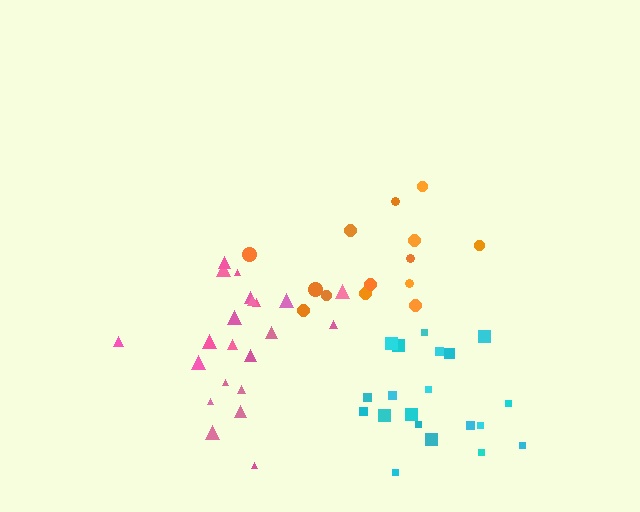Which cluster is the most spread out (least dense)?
Pink.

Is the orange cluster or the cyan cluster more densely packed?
Cyan.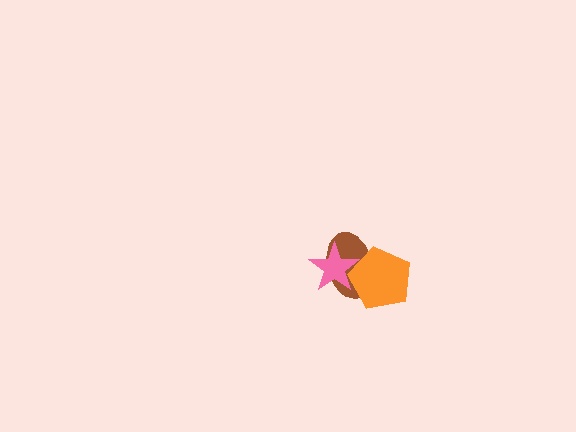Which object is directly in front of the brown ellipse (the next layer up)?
The pink star is directly in front of the brown ellipse.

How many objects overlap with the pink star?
2 objects overlap with the pink star.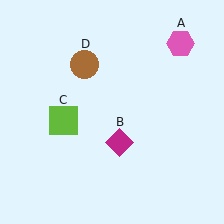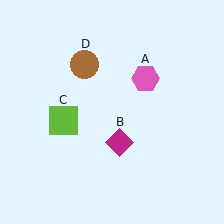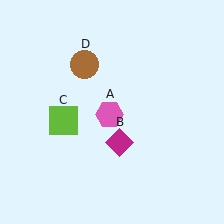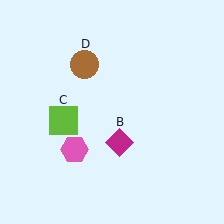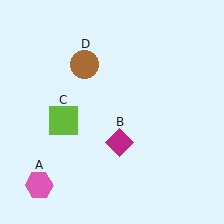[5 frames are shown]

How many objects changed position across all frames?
1 object changed position: pink hexagon (object A).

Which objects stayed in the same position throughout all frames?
Magenta diamond (object B) and lime square (object C) and brown circle (object D) remained stationary.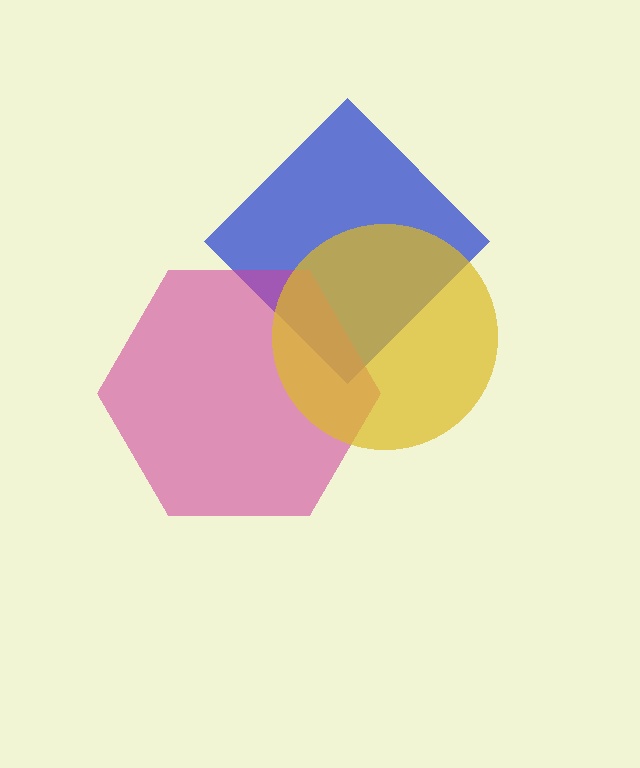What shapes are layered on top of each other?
The layered shapes are: a blue diamond, a magenta hexagon, a yellow circle.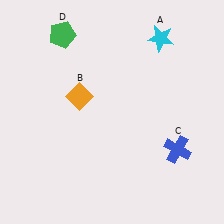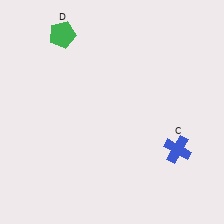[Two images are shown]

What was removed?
The cyan star (A), the orange diamond (B) were removed in Image 2.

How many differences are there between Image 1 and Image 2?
There are 2 differences between the two images.